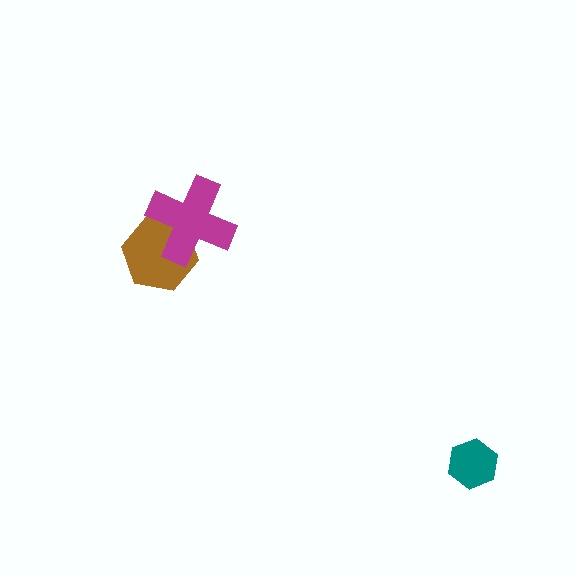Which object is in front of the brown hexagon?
The magenta cross is in front of the brown hexagon.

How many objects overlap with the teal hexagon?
0 objects overlap with the teal hexagon.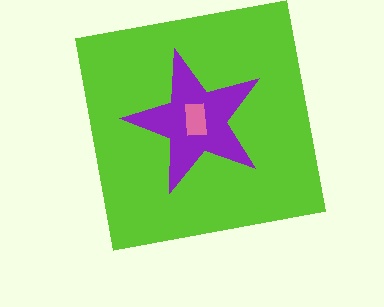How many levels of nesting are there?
3.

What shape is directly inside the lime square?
The purple star.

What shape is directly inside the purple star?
The pink rectangle.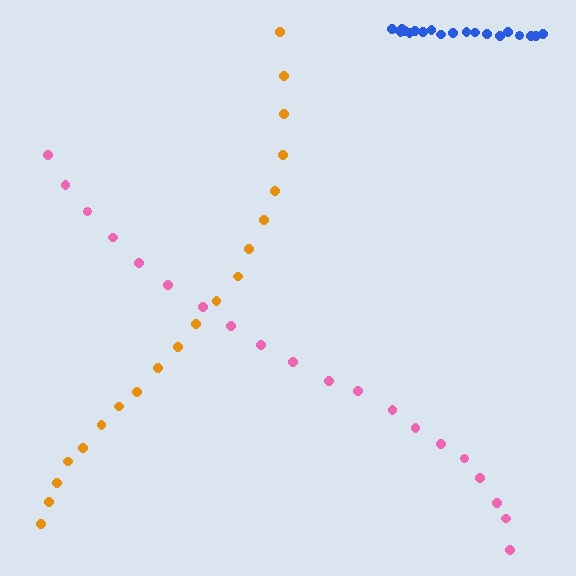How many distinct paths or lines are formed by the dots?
There are 3 distinct paths.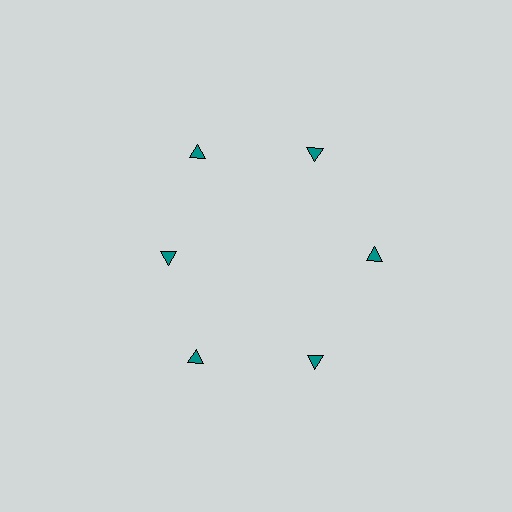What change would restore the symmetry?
The symmetry would be restored by moving it outward, back onto the ring so that all 6 triangles sit at equal angles and equal distance from the center.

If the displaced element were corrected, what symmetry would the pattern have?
It would have 6-fold rotational symmetry — the pattern would map onto itself every 60 degrees.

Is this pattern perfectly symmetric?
No. The 6 teal triangles are arranged in a ring, but one element near the 9 o'clock position is pulled inward toward the center, breaking the 6-fold rotational symmetry.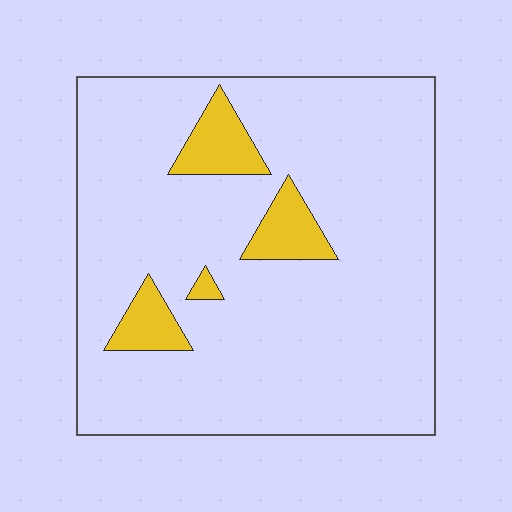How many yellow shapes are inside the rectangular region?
4.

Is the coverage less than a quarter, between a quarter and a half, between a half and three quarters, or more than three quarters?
Less than a quarter.